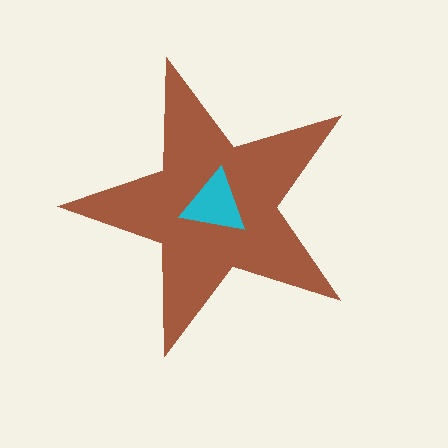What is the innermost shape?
The cyan triangle.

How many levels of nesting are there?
2.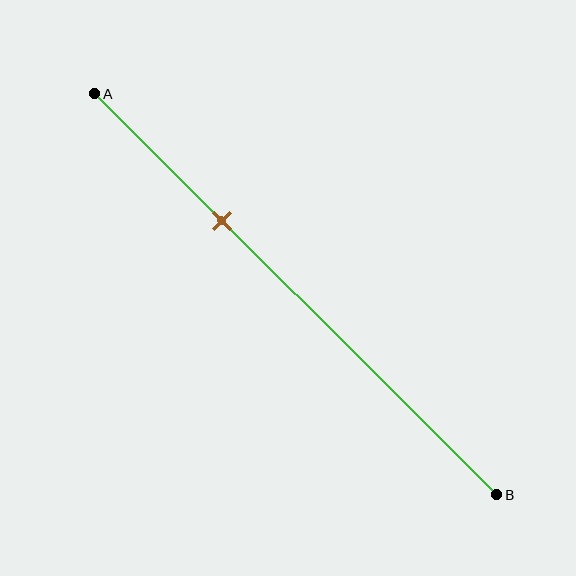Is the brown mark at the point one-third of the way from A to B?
Yes, the mark is approximately at the one-third point.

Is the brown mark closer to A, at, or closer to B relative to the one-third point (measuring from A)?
The brown mark is approximately at the one-third point of segment AB.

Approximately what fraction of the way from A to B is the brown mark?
The brown mark is approximately 30% of the way from A to B.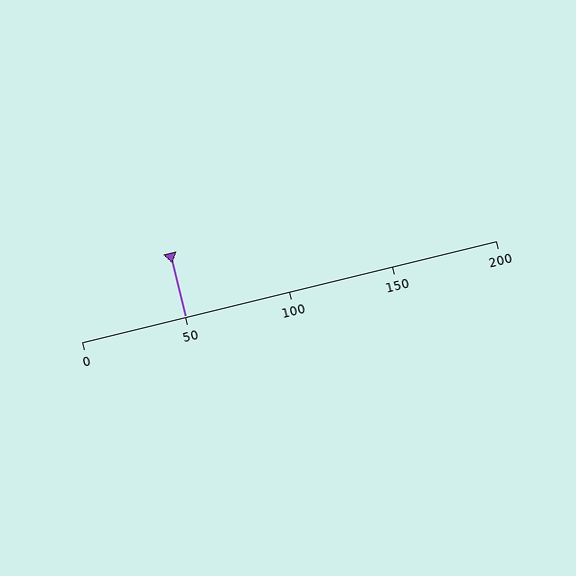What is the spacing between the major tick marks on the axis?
The major ticks are spaced 50 apart.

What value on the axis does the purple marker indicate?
The marker indicates approximately 50.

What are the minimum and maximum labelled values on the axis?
The axis runs from 0 to 200.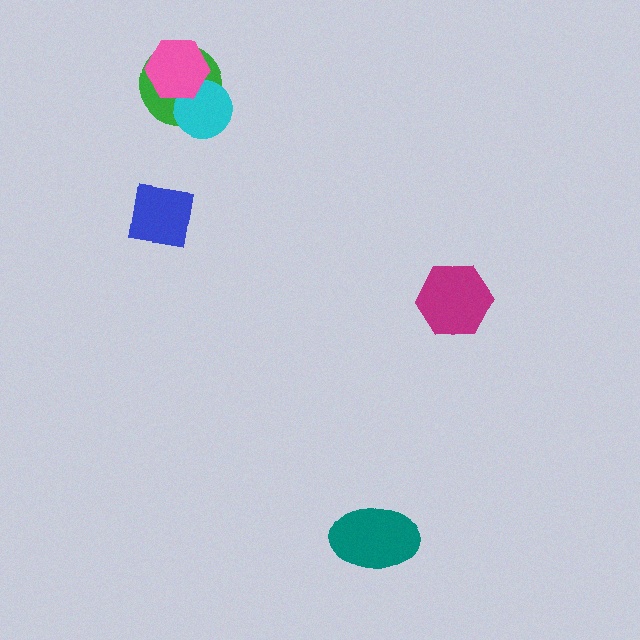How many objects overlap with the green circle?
2 objects overlap with the green circle.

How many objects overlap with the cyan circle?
2 objects overlap with the cyan circle.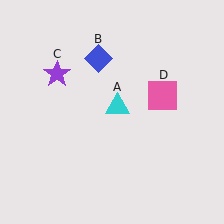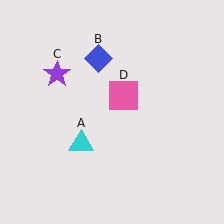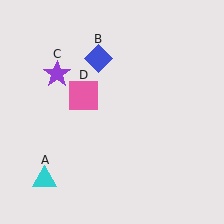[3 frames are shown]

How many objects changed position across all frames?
2 objects changed position: cyan triangle (object A), pink square (object D).